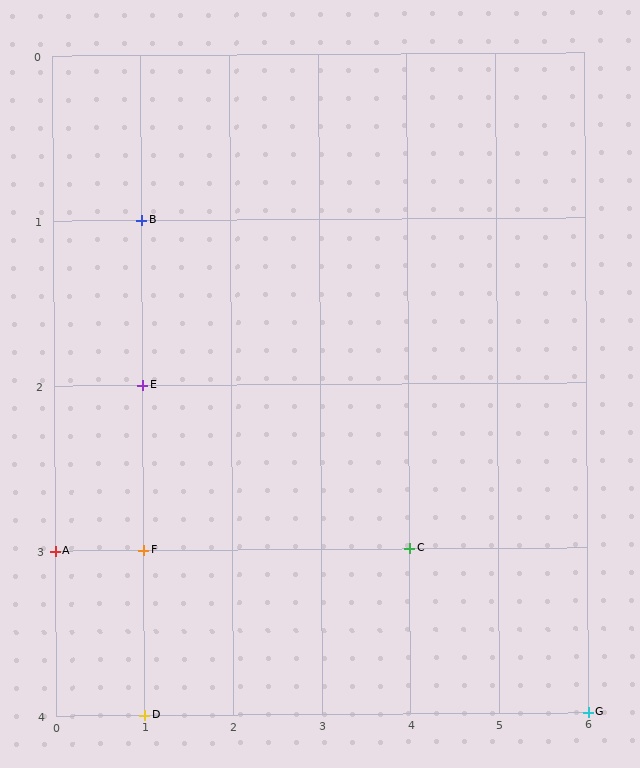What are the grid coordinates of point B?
Point B is at grid coordinates (1, 1).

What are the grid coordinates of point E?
Point E is at grid coordinates (1, 2).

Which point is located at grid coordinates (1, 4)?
Point D is at (1, 4).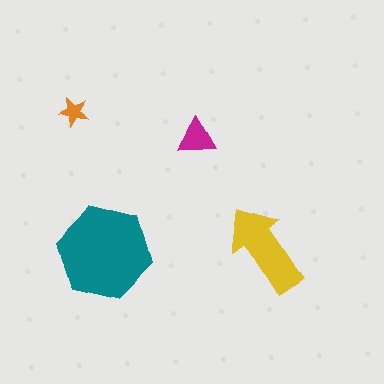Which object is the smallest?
The orange star.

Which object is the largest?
The teal hexagon.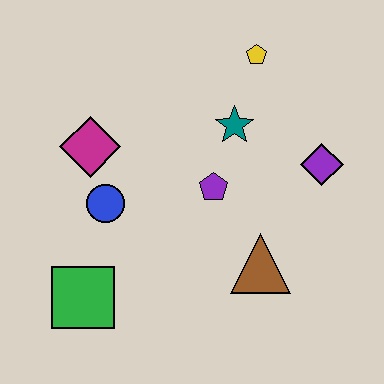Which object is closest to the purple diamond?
The teal star is closest to the purple diamond.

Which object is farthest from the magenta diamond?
The purple diamond is farthest from the magenta diamond.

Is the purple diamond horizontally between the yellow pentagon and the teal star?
No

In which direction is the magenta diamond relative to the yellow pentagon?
The magenta diamond is to the left of the yellow pentagon.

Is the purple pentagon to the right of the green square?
Yes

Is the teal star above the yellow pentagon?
No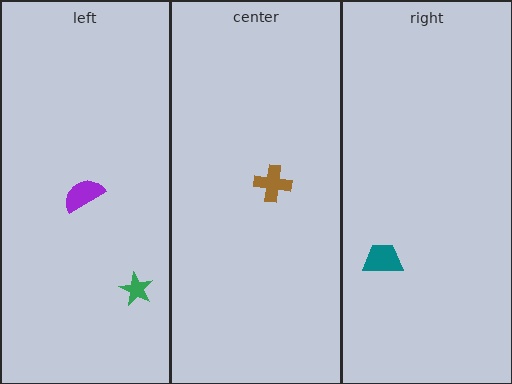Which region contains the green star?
The left region.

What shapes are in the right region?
The teal trapezoid.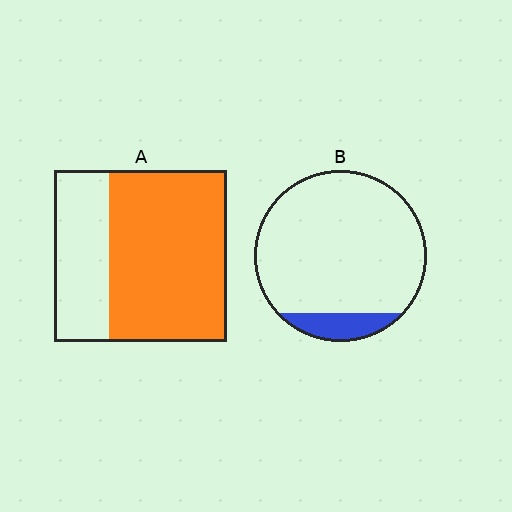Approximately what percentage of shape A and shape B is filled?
A is approximately 70% and B is approximately 10%.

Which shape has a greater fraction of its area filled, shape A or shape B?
Shape A.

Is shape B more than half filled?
No.